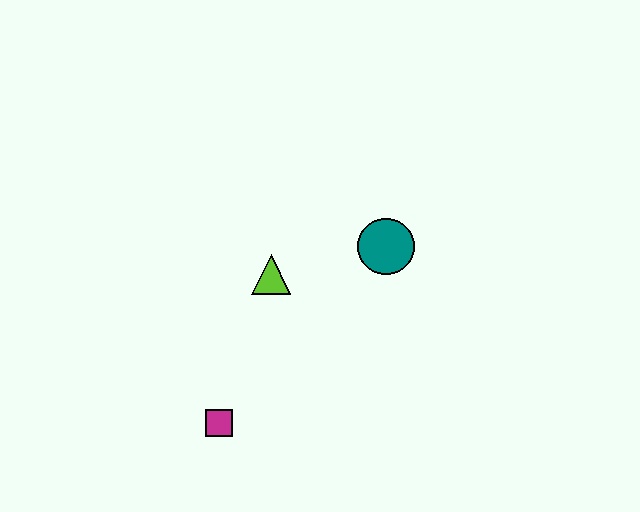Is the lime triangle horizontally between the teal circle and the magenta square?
Yes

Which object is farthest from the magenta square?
The teal circle is farthest from the magenta square.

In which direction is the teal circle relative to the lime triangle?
The teal circle is to the right of the lime triangle.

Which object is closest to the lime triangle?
The teal circle is closest to the lime triangle.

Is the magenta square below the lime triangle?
Yes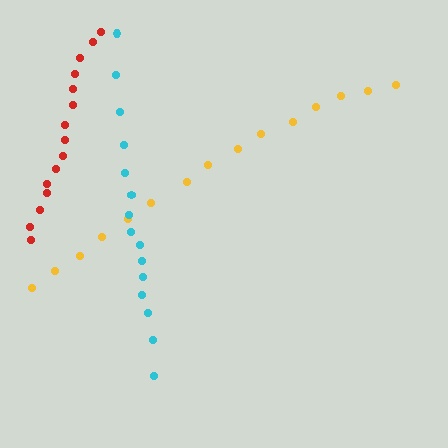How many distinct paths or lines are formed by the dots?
There are 3 distinct paths.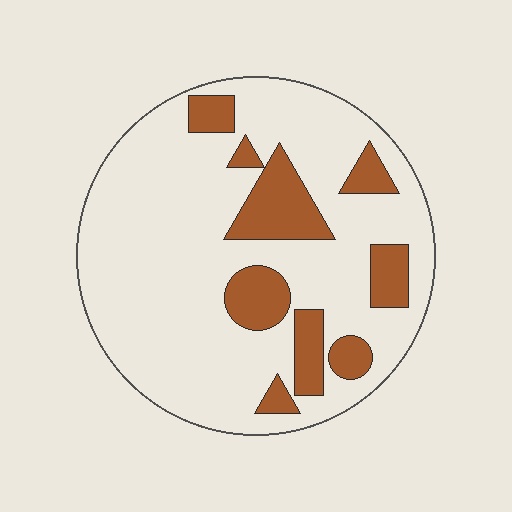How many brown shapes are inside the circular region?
9.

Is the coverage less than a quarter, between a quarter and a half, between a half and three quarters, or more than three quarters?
Less than a quarter.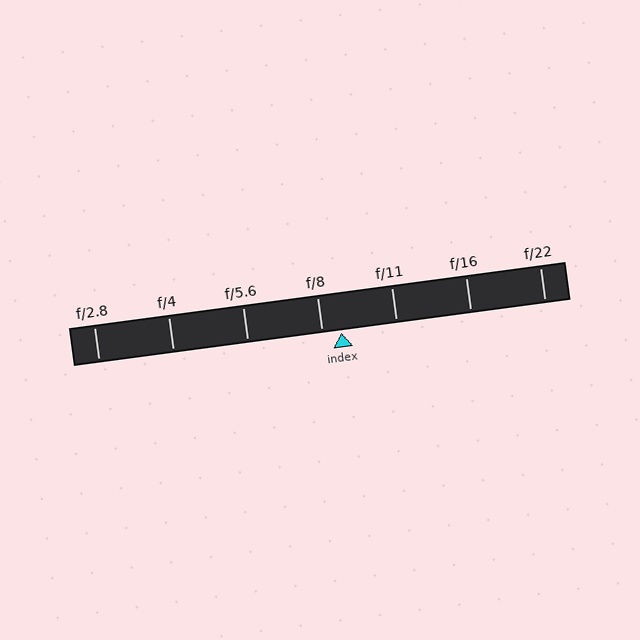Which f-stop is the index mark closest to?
The index mark is closest to f/8.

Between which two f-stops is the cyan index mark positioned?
The index mark is between f/8 and f/11.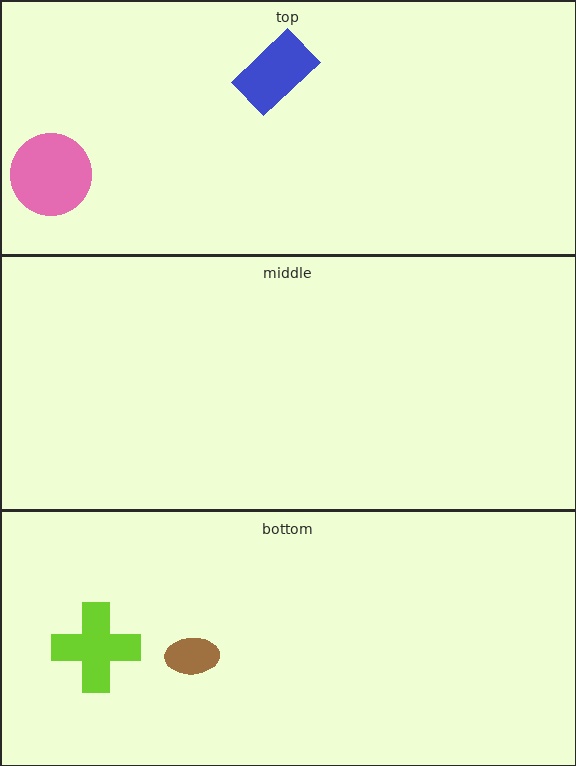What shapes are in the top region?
The pink circle, the blue rectangle.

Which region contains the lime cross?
The bottom region.